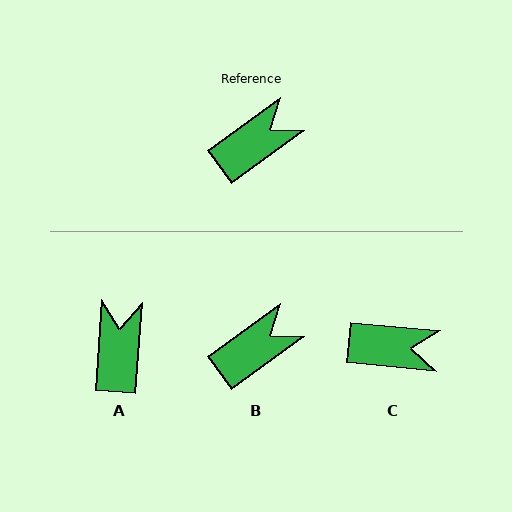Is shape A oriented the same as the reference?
No, it is off by about 50 degrees.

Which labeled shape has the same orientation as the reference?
B.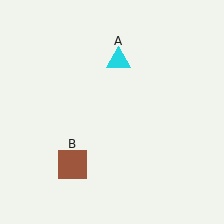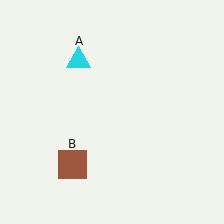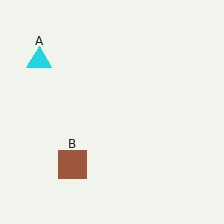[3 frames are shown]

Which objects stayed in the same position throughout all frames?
Brown square (object B) remained stationary.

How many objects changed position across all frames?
1 object changed position: cyan triangle (object A).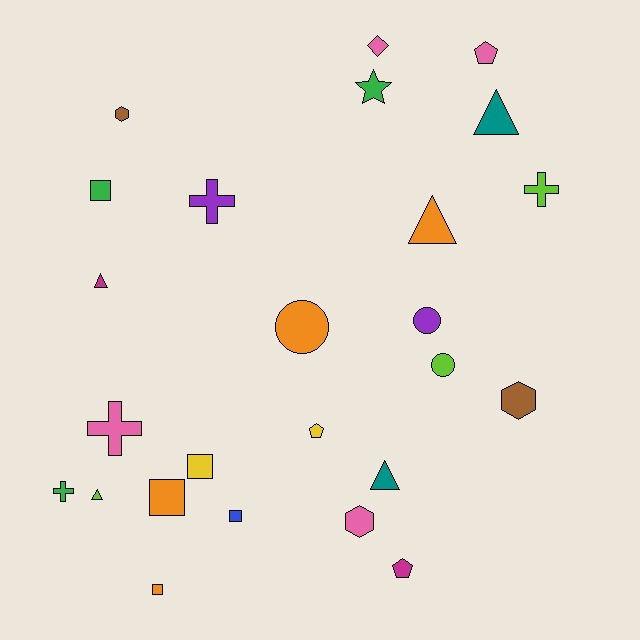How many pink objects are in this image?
There are 4 pink objects.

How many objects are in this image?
There are 25 objects.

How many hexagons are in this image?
There are 3 hexagons.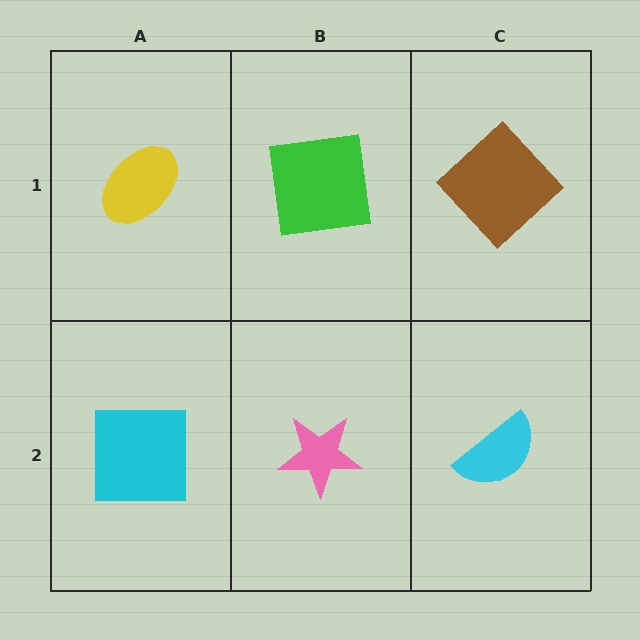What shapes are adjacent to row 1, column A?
A cyan square (row 2, column A), a green square (row 1, column B).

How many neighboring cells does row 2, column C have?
2.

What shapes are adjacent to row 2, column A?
A yellow ellipse (row 1, column A), a pink star (row 2, column B).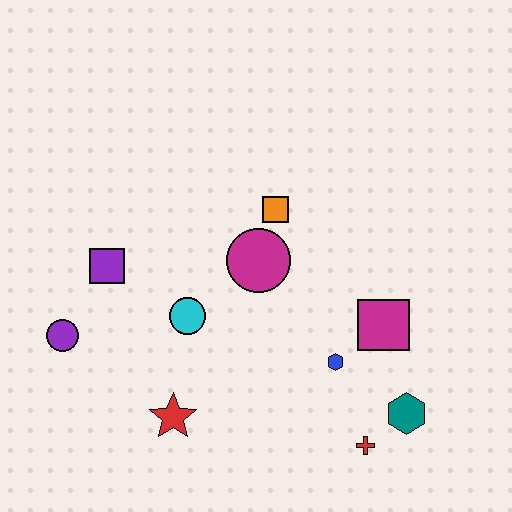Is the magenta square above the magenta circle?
No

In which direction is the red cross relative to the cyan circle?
The red cross is to the right of the cyan circle.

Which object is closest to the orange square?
The magenta circle is closest to the orange square.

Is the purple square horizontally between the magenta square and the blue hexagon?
No